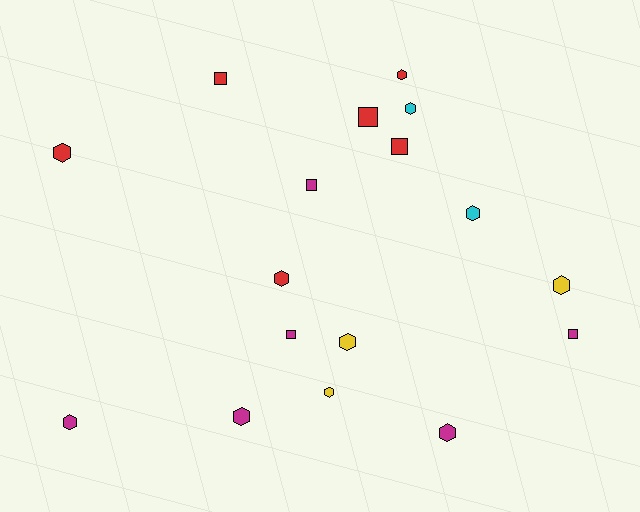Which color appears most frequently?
Magenta, with 6 objects.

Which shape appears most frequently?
Hexagon, with 11 objects.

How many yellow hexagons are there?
There are 3 yellow hexagons.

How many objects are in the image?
There are 17 objects.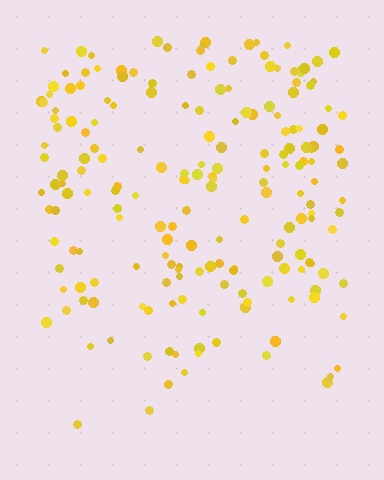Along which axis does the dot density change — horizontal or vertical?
Vertical.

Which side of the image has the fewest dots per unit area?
The bottom.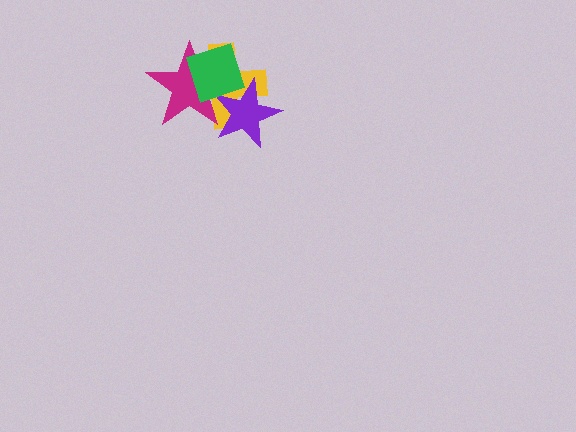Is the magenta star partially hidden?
Yes, it is partially covered by another shape.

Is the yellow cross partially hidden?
Yes, it is partially covered by another shape.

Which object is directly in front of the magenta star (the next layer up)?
The purple star is directly in front of the magenta star.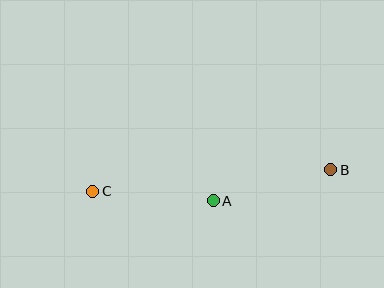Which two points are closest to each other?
Points A and C are closest to each other.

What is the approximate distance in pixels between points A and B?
The distance between A and B is approximately 122 pixels.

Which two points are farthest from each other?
Points B and C are farthest from each other.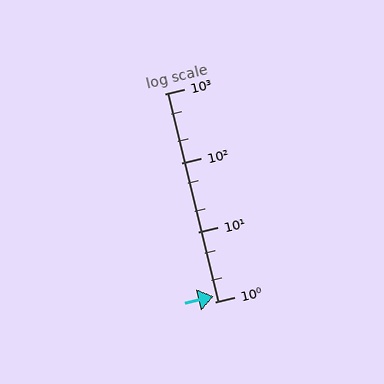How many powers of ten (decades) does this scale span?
The scale spans 3 decades, from 1 to 1000.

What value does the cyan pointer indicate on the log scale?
The pointer indicates approximately 1.2.